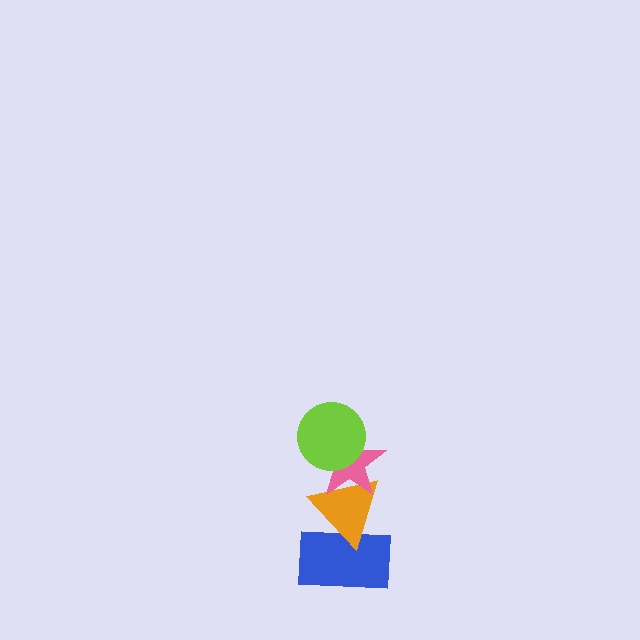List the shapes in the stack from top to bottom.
From top to bottom: the lime circle, the pink star, the orange triangle, the blue rectangle.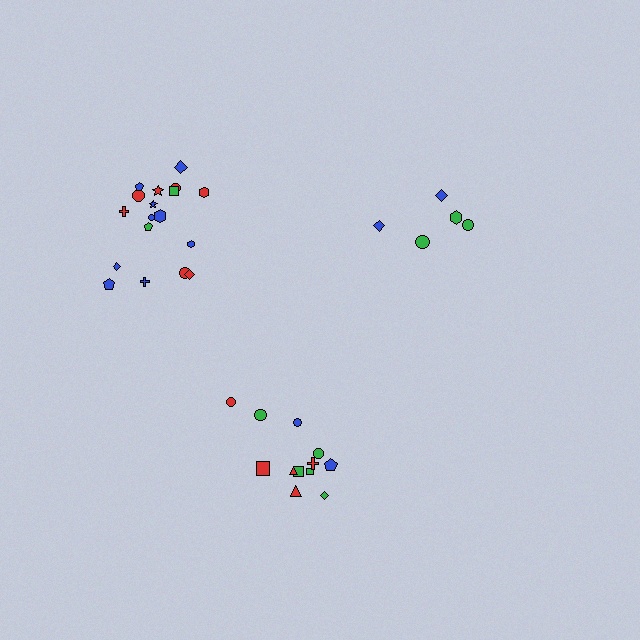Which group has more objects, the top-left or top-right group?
The top-left group.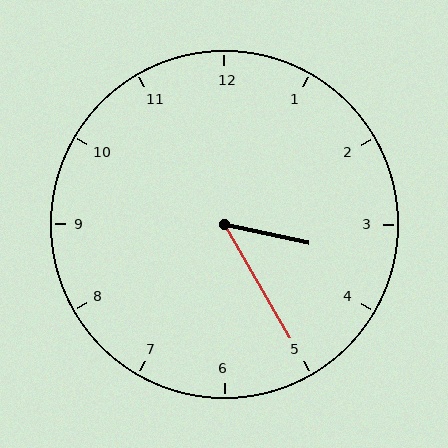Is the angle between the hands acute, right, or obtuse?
It is acute.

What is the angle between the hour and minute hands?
Approximately 48 degrees.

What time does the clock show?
3:25.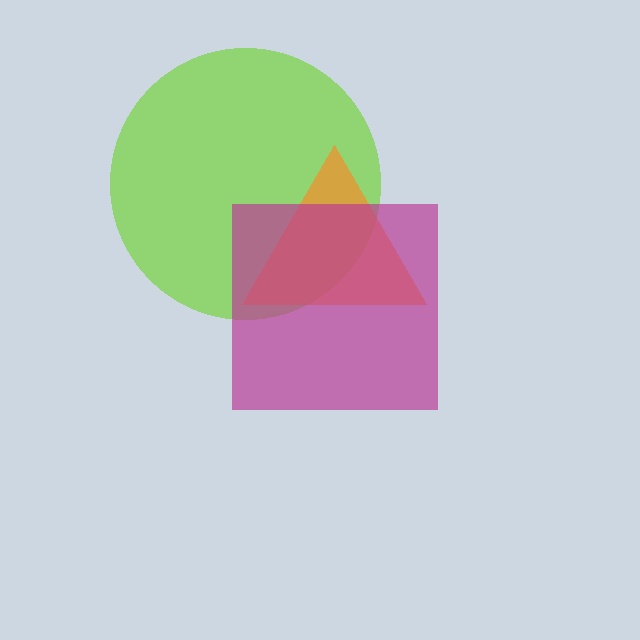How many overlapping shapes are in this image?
There are 3 overlapping shapes in the image.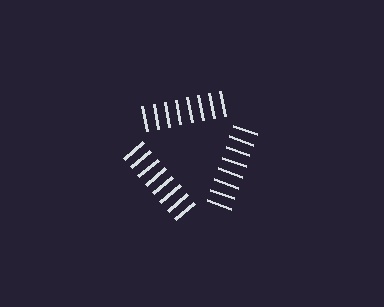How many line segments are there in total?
24 — 8 along each of the 3 edges.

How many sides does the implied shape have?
3 sides — the line-ends trace a triangle.